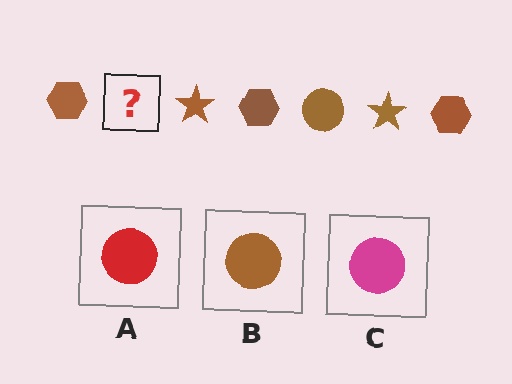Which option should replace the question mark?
Option B.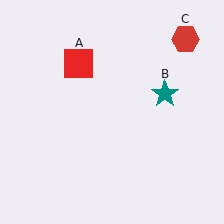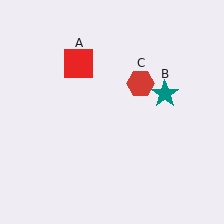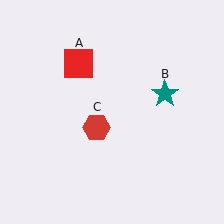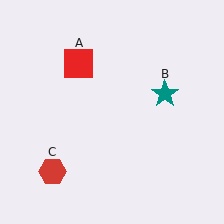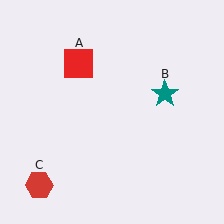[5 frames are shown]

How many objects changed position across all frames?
1 object changed position: red hexagon (object C).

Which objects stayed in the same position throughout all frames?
Red square (object A) and teal star (object B) remained stationary.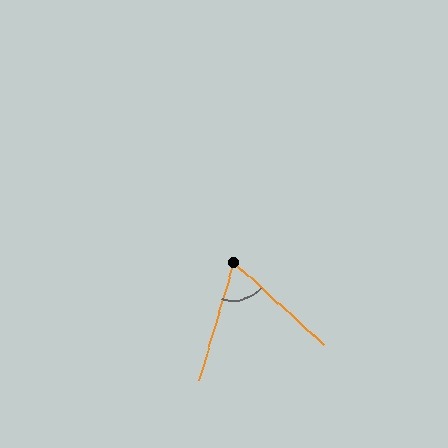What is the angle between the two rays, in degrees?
Approximately 64 degrees.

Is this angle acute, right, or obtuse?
It is acute.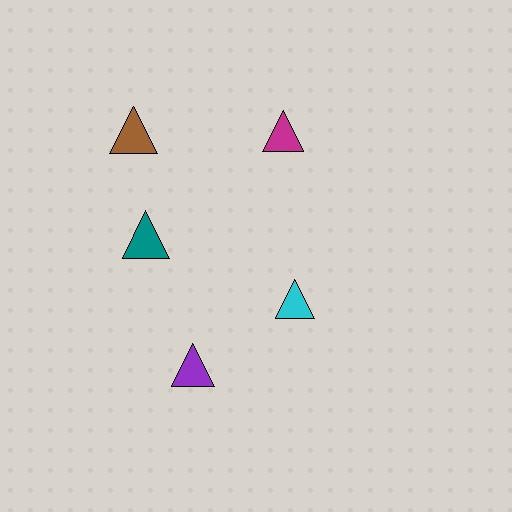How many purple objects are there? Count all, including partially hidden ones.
There is 1 purple object.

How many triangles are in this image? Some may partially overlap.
There are 5 triangles.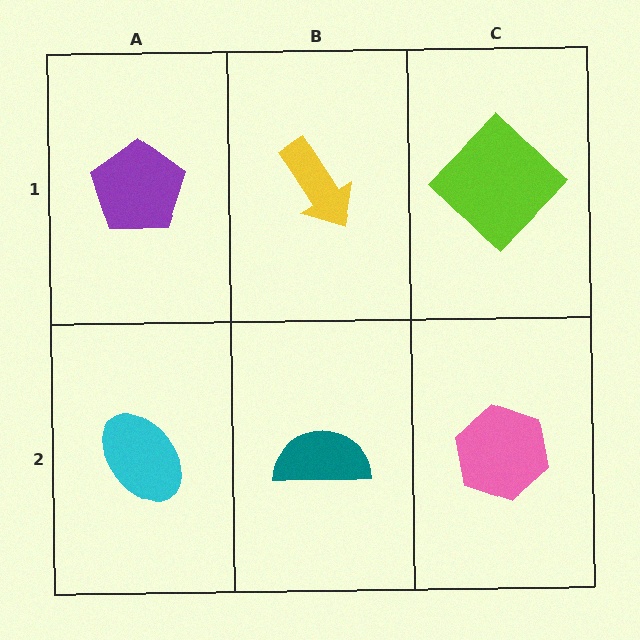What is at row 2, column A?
A cyan ellipse.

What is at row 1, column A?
A purple pentagon.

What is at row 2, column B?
A teal semicircle.